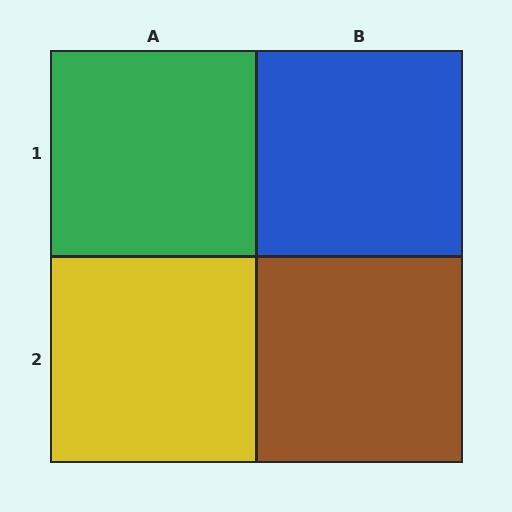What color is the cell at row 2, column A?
Yellow.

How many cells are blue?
1 cell is blue.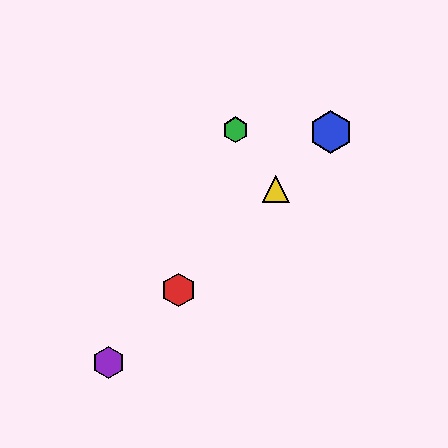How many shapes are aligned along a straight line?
4 shapes (the red hexagon, the blue hexagon, the yellow triangle, the purple hexagon) are aligned along a straight line.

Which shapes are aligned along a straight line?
The red hexagon, the blue hexagon, the yellow triangle, the purple hexagon are aligned along a straight line.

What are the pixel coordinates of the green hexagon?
The green hexagon is at (235, 130).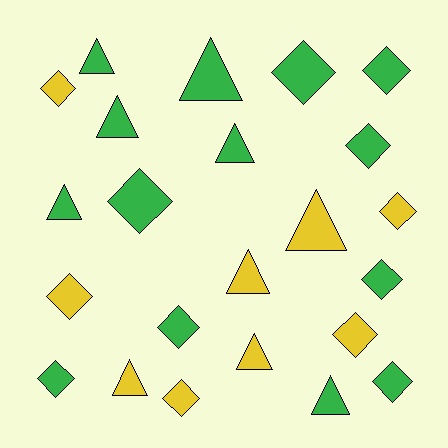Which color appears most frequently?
Green, with 14 objects.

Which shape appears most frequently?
Diamond, with 13 objects.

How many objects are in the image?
There are 23 objects.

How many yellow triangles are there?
There are 4 yellow triangles.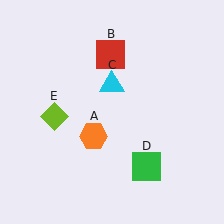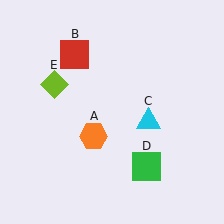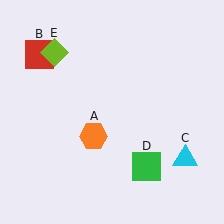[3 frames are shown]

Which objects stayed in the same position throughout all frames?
Orange hexagon (object A) and green square (object D) remained stationary.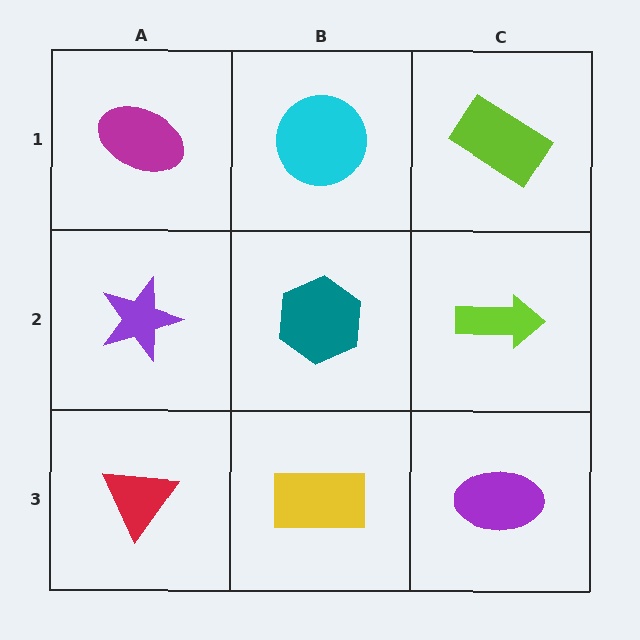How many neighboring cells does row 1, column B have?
3.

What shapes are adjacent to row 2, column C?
A lime rectangle (row 1, column C), a purple ellipse (row 3, column C), a teal hexagon (row 2, column B).